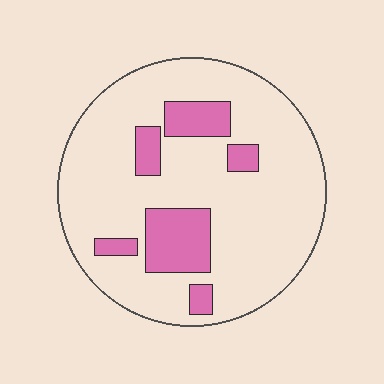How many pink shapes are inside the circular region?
6.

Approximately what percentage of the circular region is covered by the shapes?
Approximately 20%.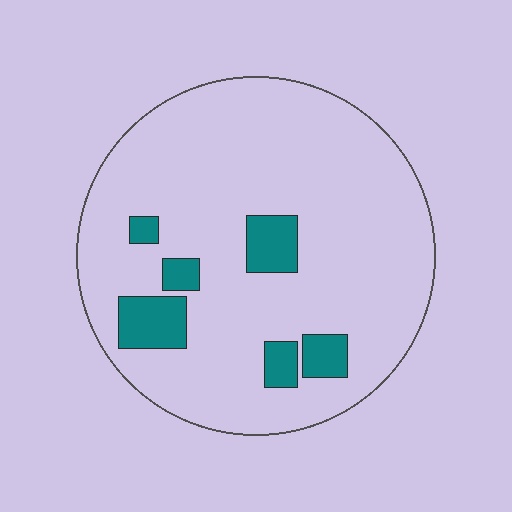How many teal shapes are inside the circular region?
6.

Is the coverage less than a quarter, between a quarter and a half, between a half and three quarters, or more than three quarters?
Less than a quarter.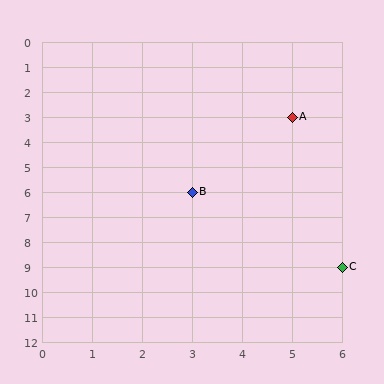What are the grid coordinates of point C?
Point C is at grid coordinates (6, 9).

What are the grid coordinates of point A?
Point A is at grid coordinates (5, 3).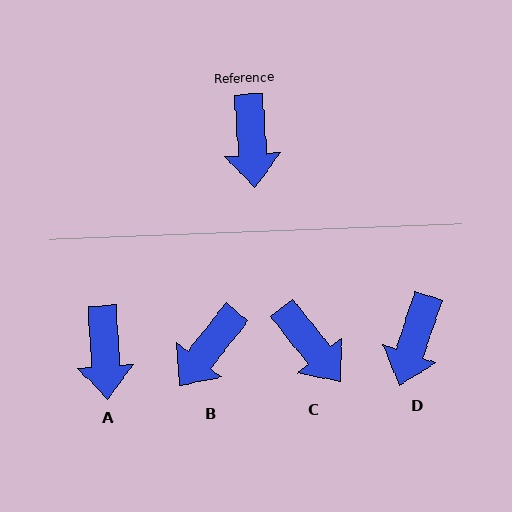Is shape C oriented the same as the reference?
No, it is off by about 35 degrees.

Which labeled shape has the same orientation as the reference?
A.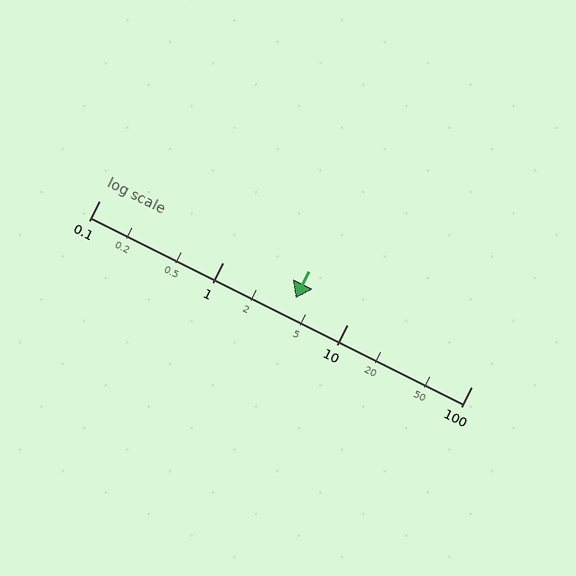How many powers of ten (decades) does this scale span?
The scale spans 3 decades, from 0.1 to 100.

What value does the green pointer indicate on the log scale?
The pointer indicates approximately 3.8.